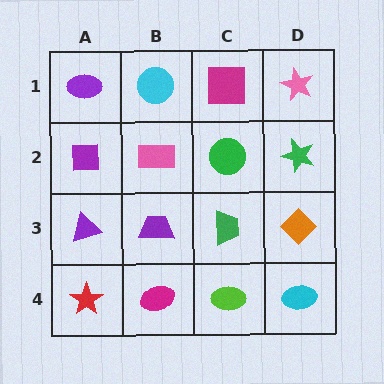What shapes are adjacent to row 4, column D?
An orange diamond (row 3, column D), a lime ellipse (row 4, column C).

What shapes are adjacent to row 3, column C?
A green circle (row 2, column C), a lime ellipse (row 4, column C), a purple trapezoid (row 3, column B), an orange diamond (row 3, column D).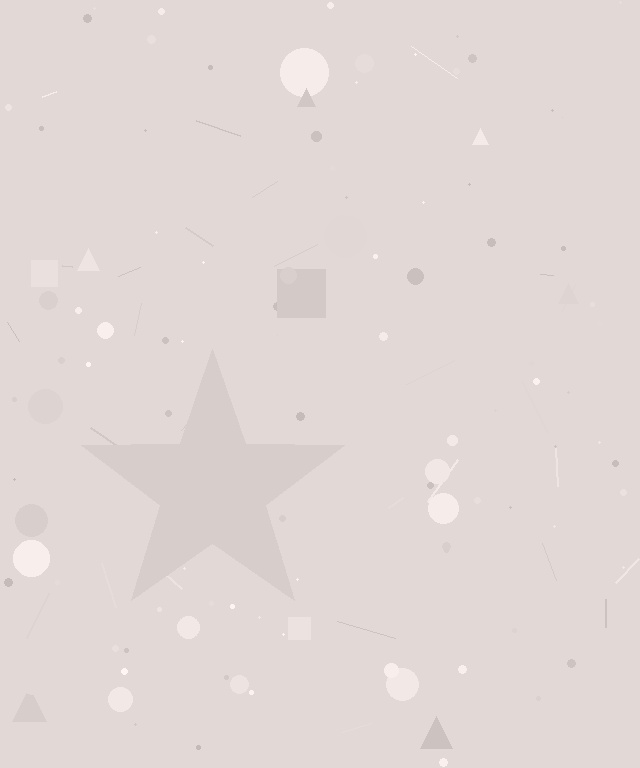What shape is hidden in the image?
A star is hidden in the image.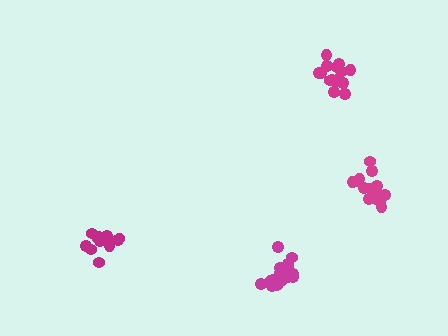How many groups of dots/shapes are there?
There are 4 groups.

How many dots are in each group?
Group 1: 13 dots, Group 2: 19 dots, Group 3: 15 dots, Group 4: 15 dots (62 total).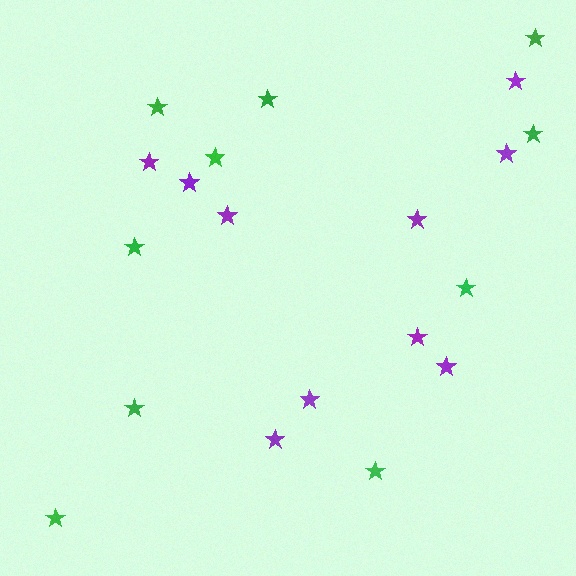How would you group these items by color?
There are 2 groups: one group of purple stars (10) and one group of green stars (10).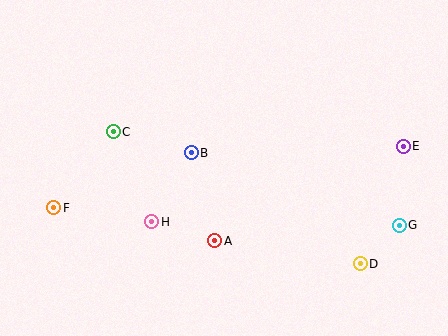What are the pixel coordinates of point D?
Point D is at (360, 264).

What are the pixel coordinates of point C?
Point C is at (113, 132).